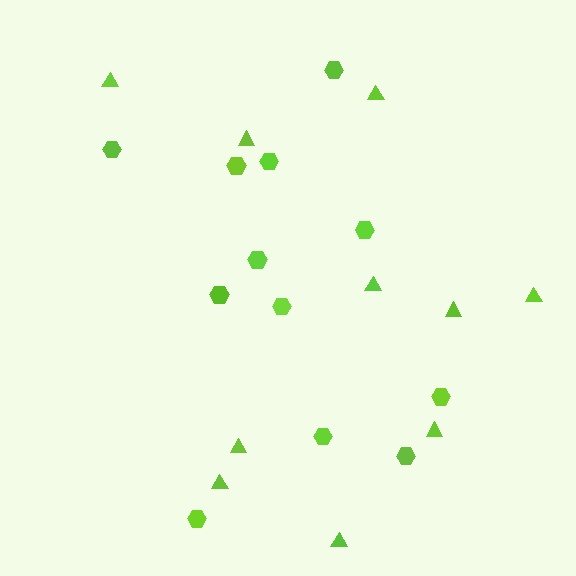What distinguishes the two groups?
There are 2 groups: one group of triangles (10) and one group of hexagons (12).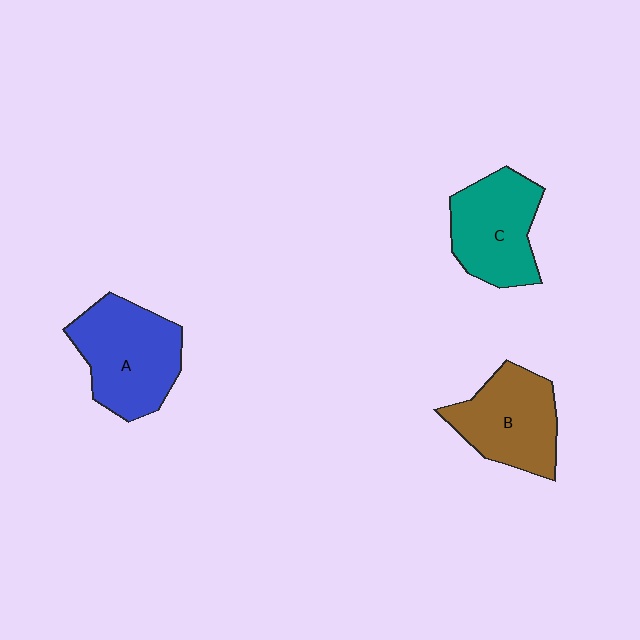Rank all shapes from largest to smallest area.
From largest to smallest: A (blue), B (brown), C (teal).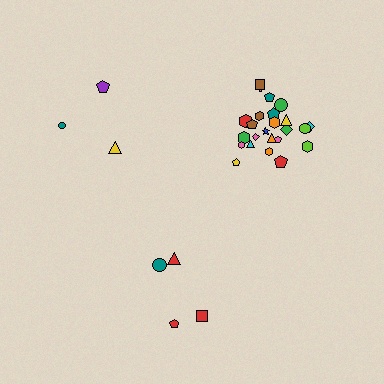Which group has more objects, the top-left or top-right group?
The top-right group.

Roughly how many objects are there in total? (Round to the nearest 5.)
Roughly 30 objects in total.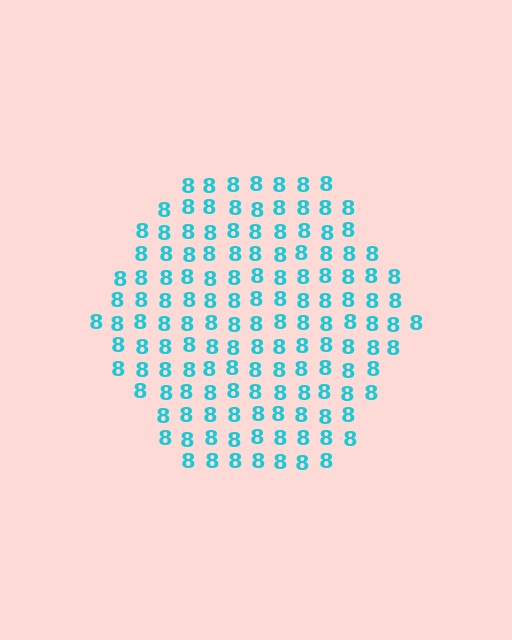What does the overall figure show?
The overall figure shows a hexagon.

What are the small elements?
The small elements are digit 8's.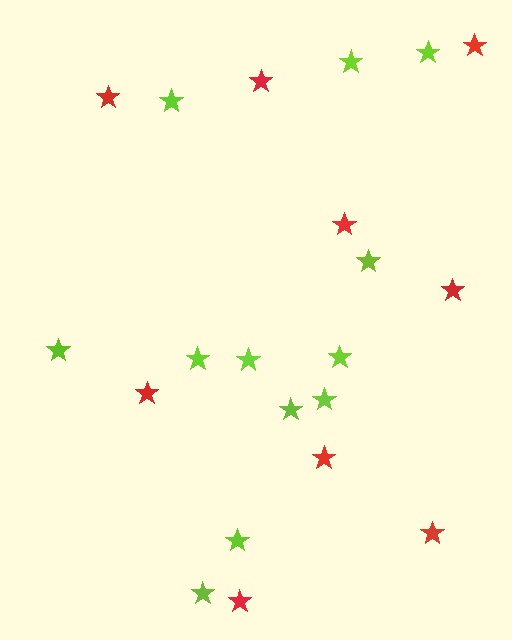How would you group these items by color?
There are 2 groups: one group of red stars (9) and one group of lime stars (12).